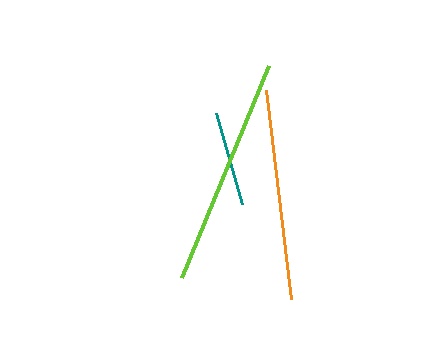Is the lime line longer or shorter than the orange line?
The lime line is longer than the orange line.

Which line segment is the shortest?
The teal line is the shortest at approximately 95 pixels.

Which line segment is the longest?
The lime line is the longest at approximately 230 pixels.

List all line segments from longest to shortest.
From longest to shortest: lime, orange, teal.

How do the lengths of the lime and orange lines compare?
The lime and orange lines are approximately the same length.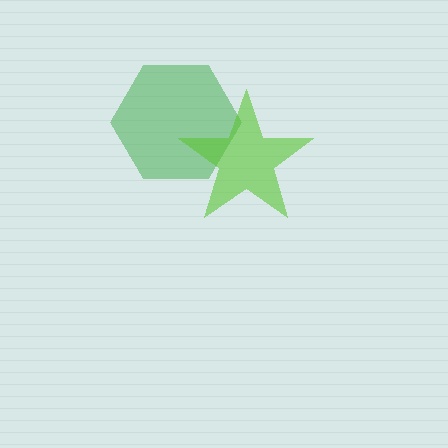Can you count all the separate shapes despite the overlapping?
Yes, there are 2 separate shapes.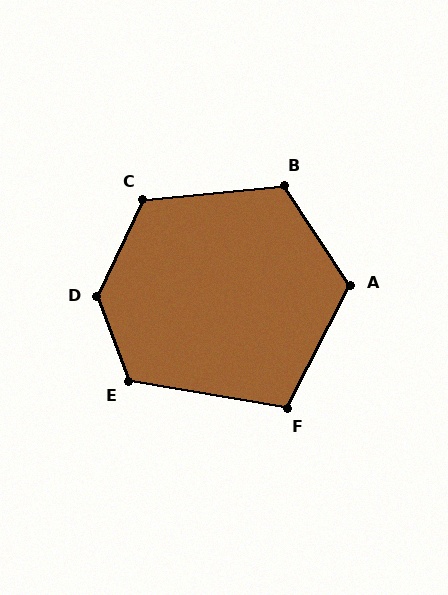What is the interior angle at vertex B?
Approximately 118 degrees (obtuse).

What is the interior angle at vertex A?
Approximately 119 degrees (obtuse).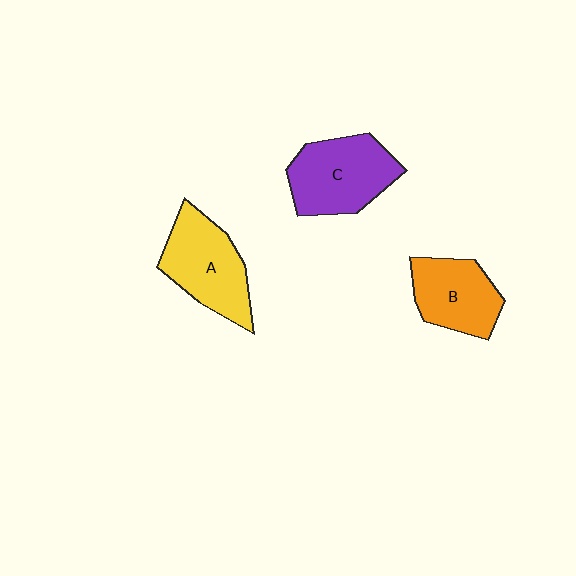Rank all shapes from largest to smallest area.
From largest to smallest: C (purple), A (yellow), B (orange).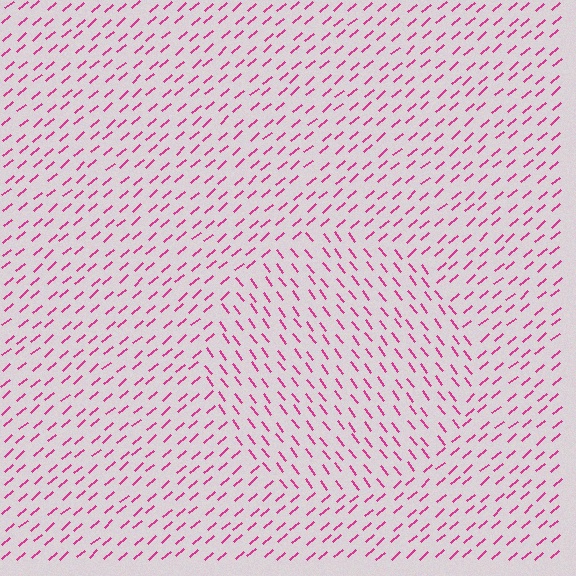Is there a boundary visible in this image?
Yes, there is a texture boundary formed by a change in line orientation.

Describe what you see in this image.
The image is filled with small magenta line segments. A circle region in the image has lines oriented differently from the surrounding lines, creating a visible texture boundary.